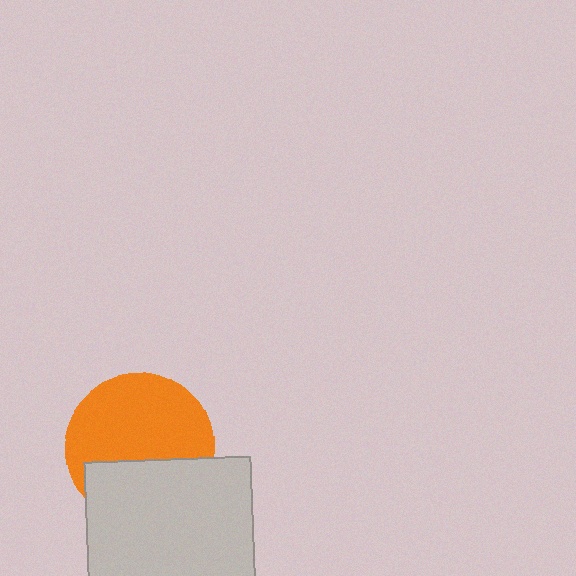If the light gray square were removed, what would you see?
You would see the complete orange circle.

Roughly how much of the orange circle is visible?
About half of it is visible (roughly 62%).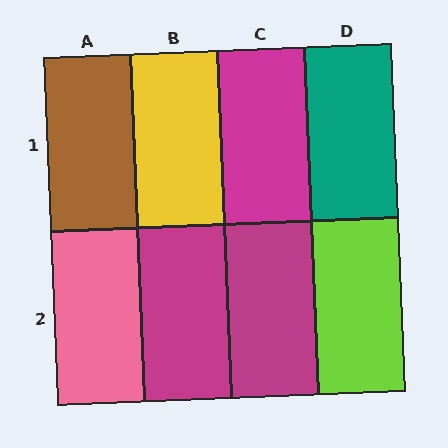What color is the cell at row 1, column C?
Magenta.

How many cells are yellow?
1 cell is yellow.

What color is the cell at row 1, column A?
Brown.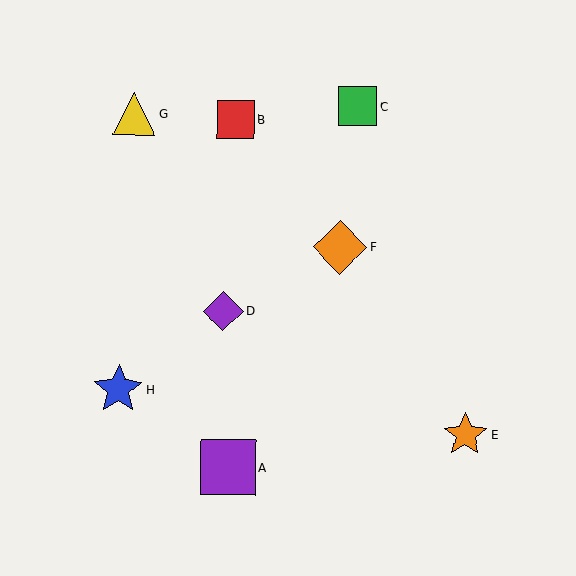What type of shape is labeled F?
Shape F is an orange diamond.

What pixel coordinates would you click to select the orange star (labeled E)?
Click at (465, 435) to select the orange star E.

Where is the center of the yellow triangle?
The center of the yellow triangle is at (134, 114).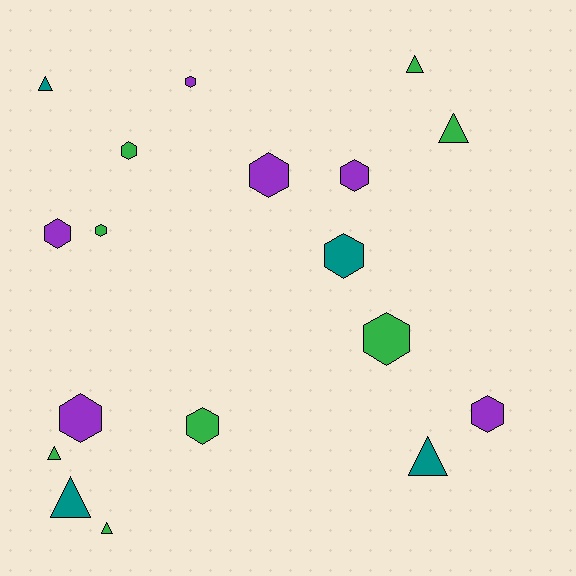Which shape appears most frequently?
Hexagon, with 11 objects.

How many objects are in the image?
There are 18 objects.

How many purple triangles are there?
There are no purple triangles.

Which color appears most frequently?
Green, with 8 objects.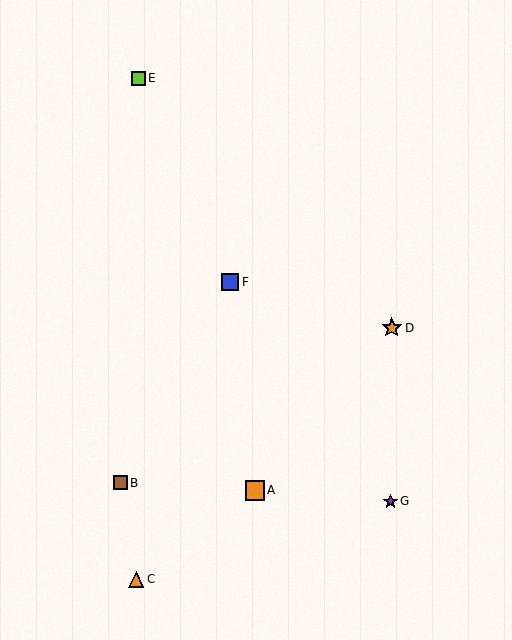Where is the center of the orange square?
The center of the orange square is at (255, 490).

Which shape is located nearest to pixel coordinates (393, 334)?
The orange star (labeled D) at (392, 328) is nearest to that location.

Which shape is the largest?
The orange star (labeled D) is the largest.